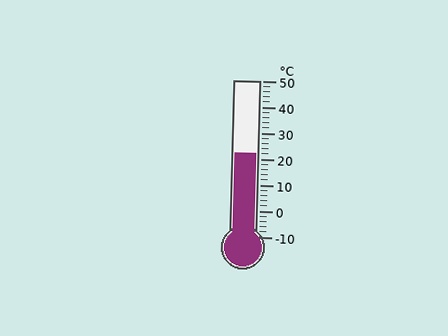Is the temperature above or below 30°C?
The temperature is below 30°C.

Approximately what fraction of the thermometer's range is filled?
The thermometer is filled to approximately 55% of its range.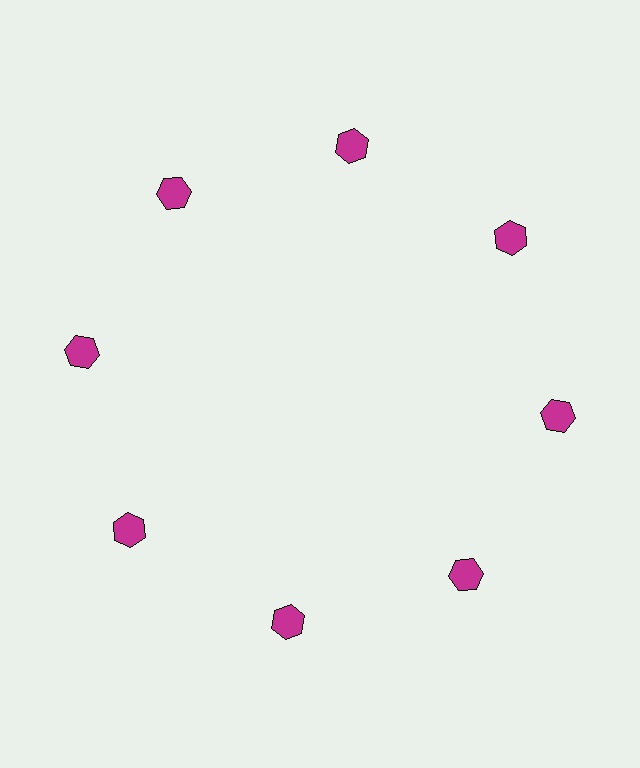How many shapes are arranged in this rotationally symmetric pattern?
There are 8 shapes, arranged in 8 groups of 1.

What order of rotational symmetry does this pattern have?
This pattern has 8-fold rotational symmetry.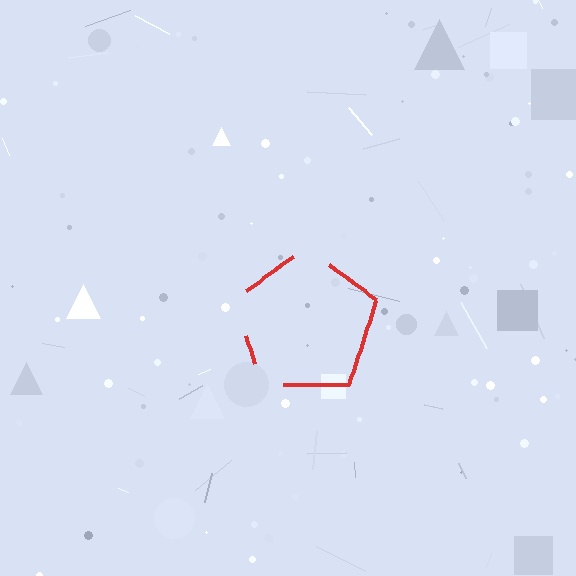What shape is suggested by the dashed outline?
The dashed outline suggests a pentagon.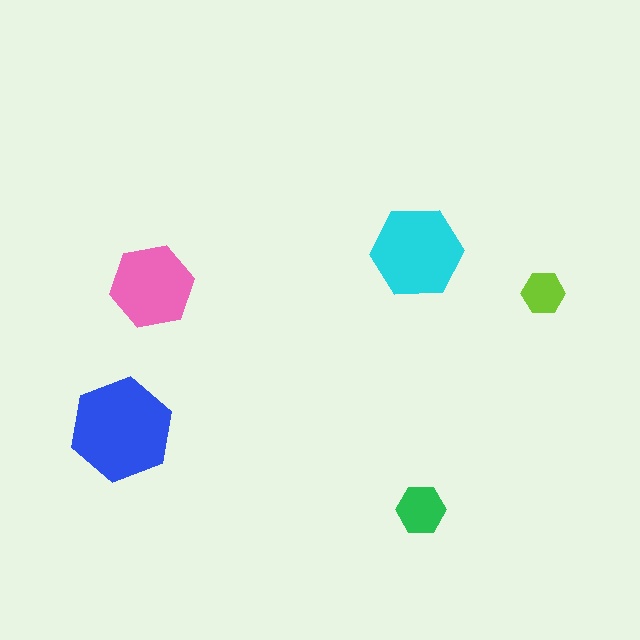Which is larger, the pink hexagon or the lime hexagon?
The pink one.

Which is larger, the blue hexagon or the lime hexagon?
The blue one.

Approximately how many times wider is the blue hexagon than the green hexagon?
About 2 times wider.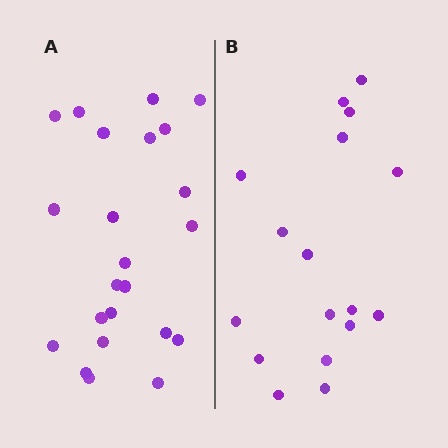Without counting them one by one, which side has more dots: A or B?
Region A (the left region) has more dots.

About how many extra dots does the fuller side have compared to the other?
Region A has about 6 more dots than region B.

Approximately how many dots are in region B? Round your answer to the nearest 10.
About 20 dots. (The exact count is 17, which rounds to 20.)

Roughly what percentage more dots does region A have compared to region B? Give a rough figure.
About 35% more.